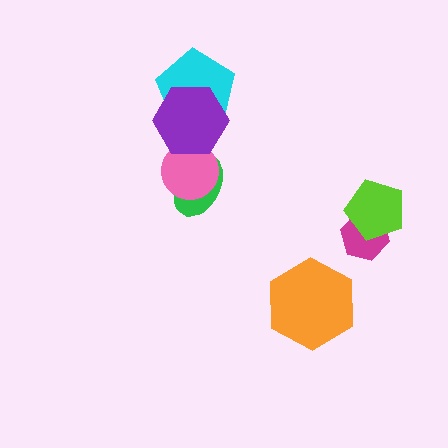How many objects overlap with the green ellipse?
1 object overlaps with the green ellipse.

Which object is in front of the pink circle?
The purple hexagon is in front of the pink circle.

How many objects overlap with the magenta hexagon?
1 object overlaps with the magenta hexagon.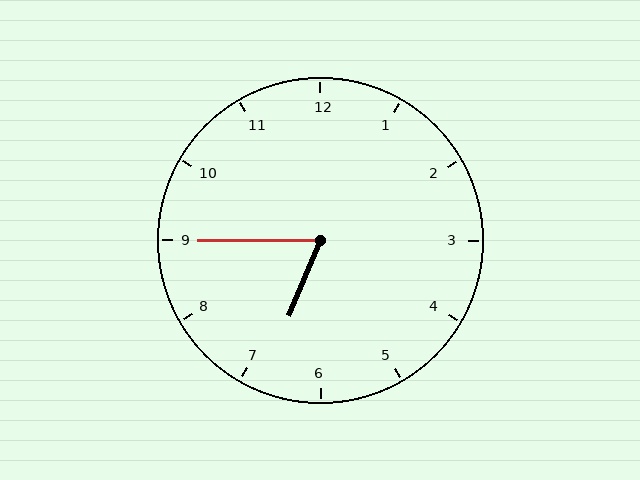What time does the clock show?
6:45.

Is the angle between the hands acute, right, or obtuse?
It is acute.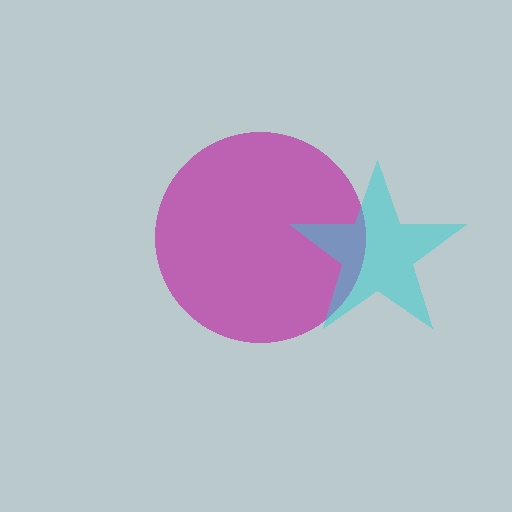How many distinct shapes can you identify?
There are 2 distinct shapes: a magenta circle, a cyan star.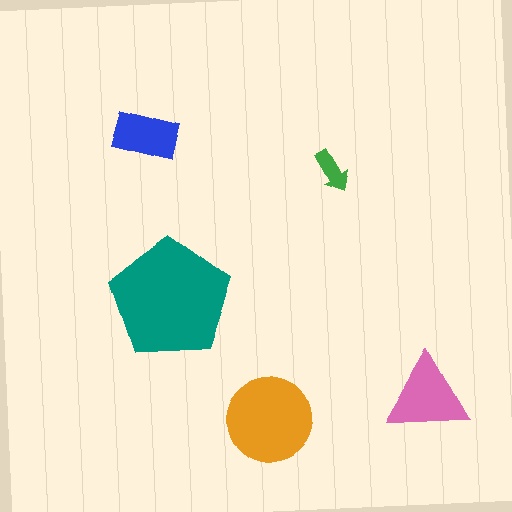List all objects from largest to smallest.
The teal pentagon, the orange circle, the pink triangle, the blue rectangle, the green arrow.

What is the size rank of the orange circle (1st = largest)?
2nd.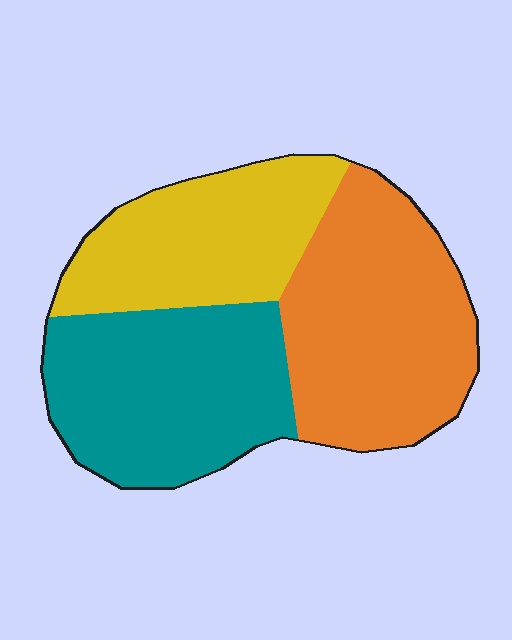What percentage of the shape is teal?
Teal covers 35% of the shape.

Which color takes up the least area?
Yellow, at roughly 30%.